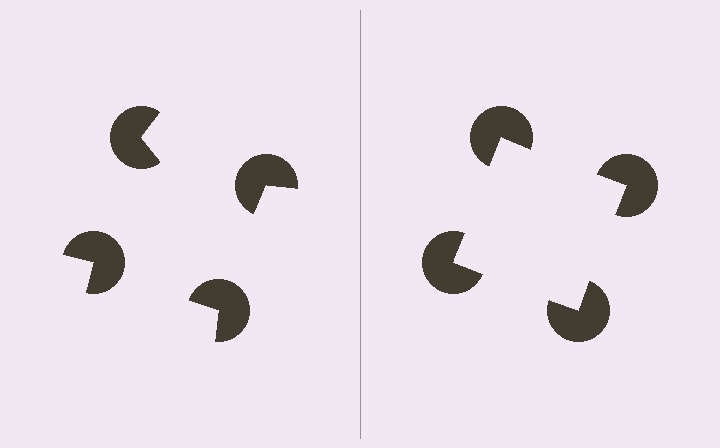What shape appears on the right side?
An illusory square.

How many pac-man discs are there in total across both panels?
8 — 4 on each side.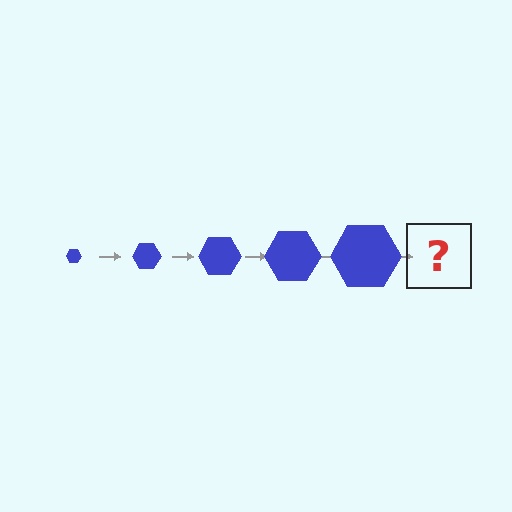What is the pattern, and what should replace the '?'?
The pattern is that the hexagon gets progressively larger each step. The '?' should be a blue hexagon, larger than the previous one.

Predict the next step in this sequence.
The next step is a blue hexagon, larger than the previous one.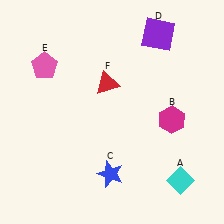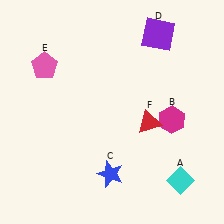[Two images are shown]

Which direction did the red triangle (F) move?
The red triangle (F) moved right.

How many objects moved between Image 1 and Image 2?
1 object moved between the two images.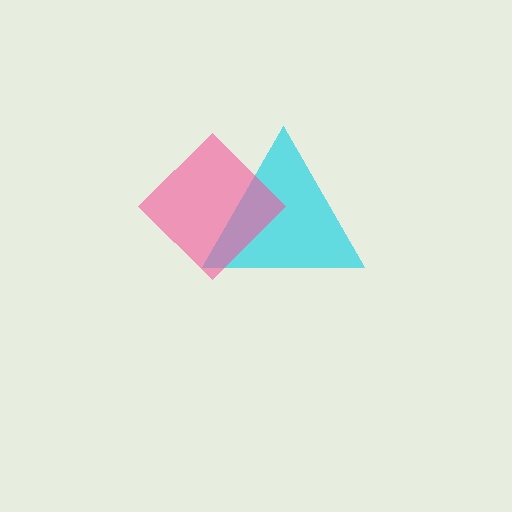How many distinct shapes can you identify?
There are 2 distinct shapes: a cyan triangle, a pink diamond.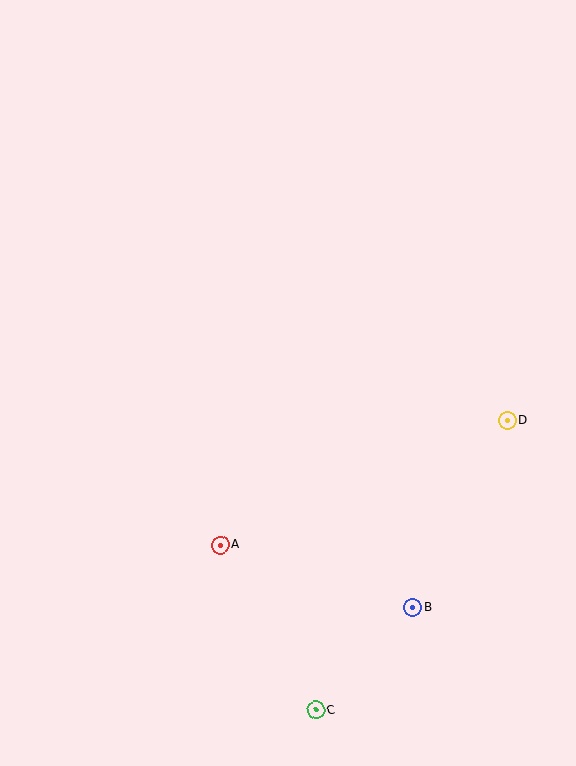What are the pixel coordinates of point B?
Point B is at (413, 608).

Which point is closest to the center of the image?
Point A at (220, 545) is closest to the center.